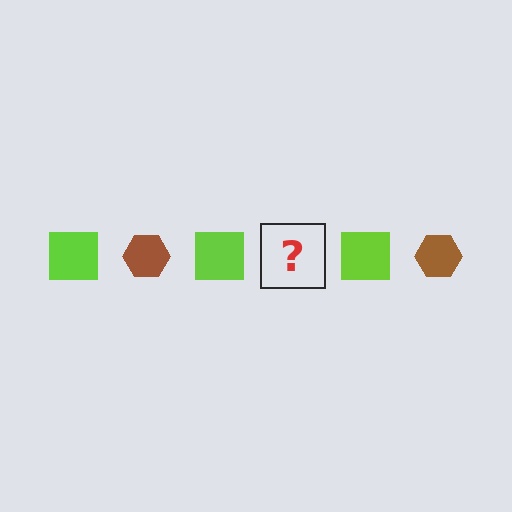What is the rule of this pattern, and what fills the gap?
The rule is that the pattern alternates between lime square and brown hexagon. The gap should be filled with a brown hexagon.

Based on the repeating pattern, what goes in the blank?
The blank should be a brown hexagon.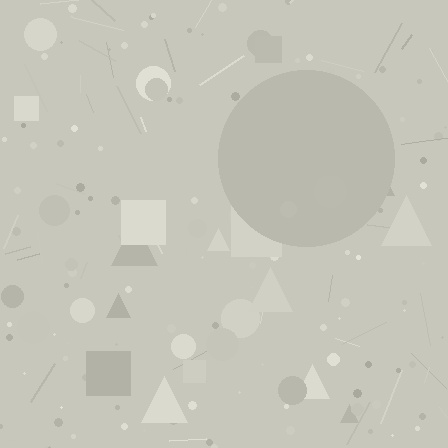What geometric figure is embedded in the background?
A circle is embedded in the background.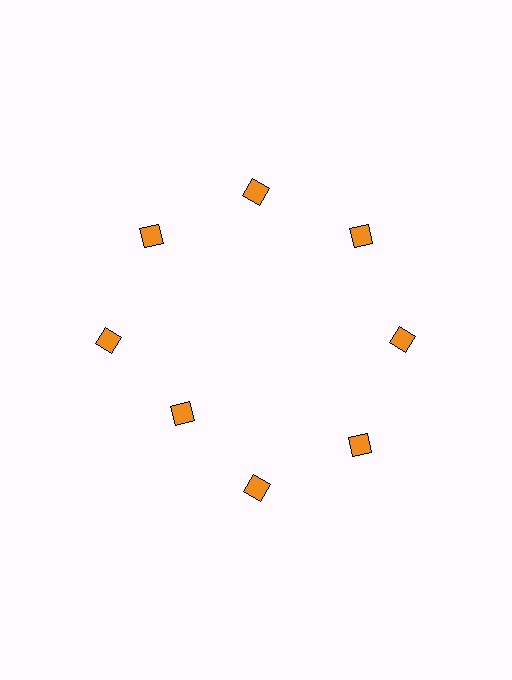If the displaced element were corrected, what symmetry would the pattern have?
It would have 8-fold rotational symmetry — the pattern would map onto itself every 45 degrees.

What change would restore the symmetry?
The symmetry would be restored by moving it outward, back onto the ring so that all 8 diamonds sit at equal angles and equal distance from the center.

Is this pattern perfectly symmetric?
No. The 8 orange diamonds are arranged in a ring, but one element near the 8 o'clock position is pulled inward toward the center, breaking the 8-fold rotational symmetry.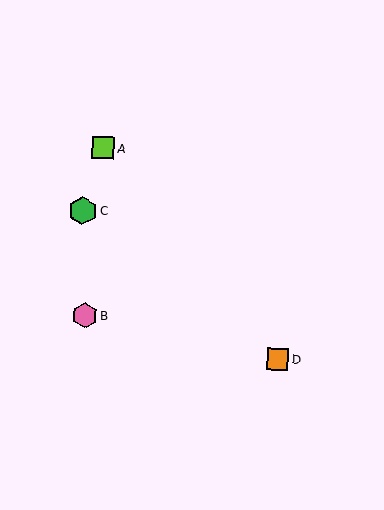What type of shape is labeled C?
Shape C is a green hexagon.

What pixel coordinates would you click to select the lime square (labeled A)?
Click at (103, 148) to select the lime square A.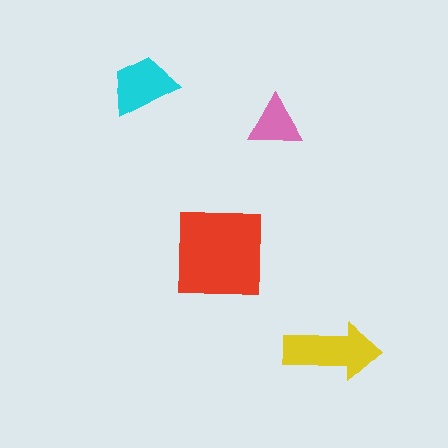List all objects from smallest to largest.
The pink triangle, the cyan trapezoid, the yellow arrow, the red square.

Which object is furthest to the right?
The yellow arrow is rightmost.